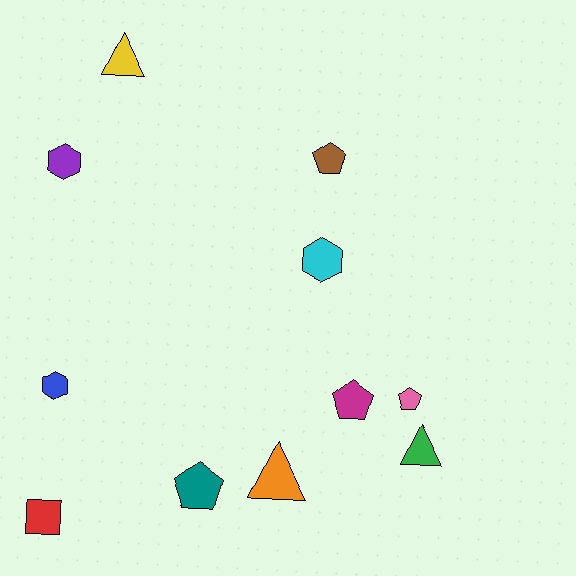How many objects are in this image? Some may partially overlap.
There are 11 objects.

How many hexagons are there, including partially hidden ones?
There are 3 hexagons.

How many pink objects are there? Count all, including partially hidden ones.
There is 1 pink object.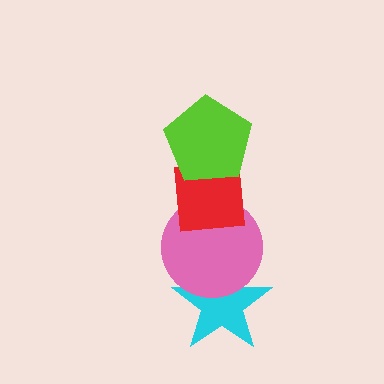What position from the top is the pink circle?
The pink circle is 3rd from the top.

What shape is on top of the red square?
The lime pentagon is on top of the red square.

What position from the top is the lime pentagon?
The lime pentagon is 1st from the top.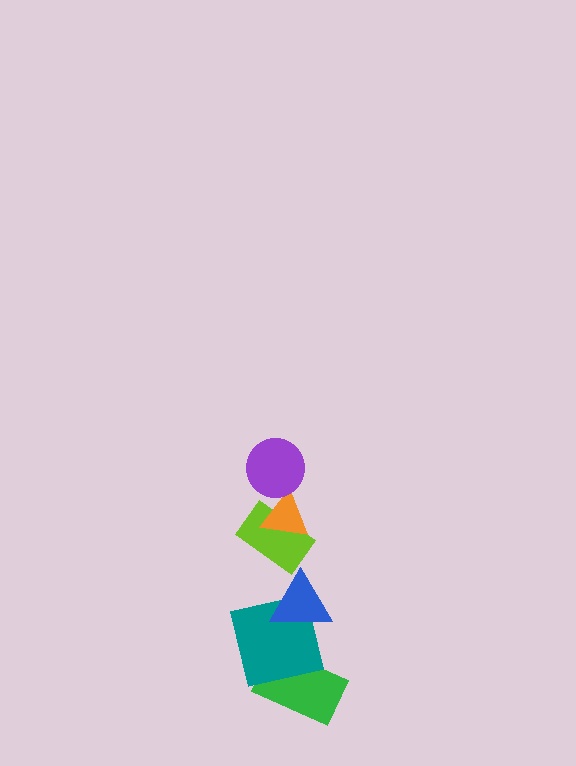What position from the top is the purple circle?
The purple circle is 1st from the top.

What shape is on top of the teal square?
The blue triangle is on top of the teal square.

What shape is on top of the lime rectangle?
The orange triangle is on top of the lime rectangle.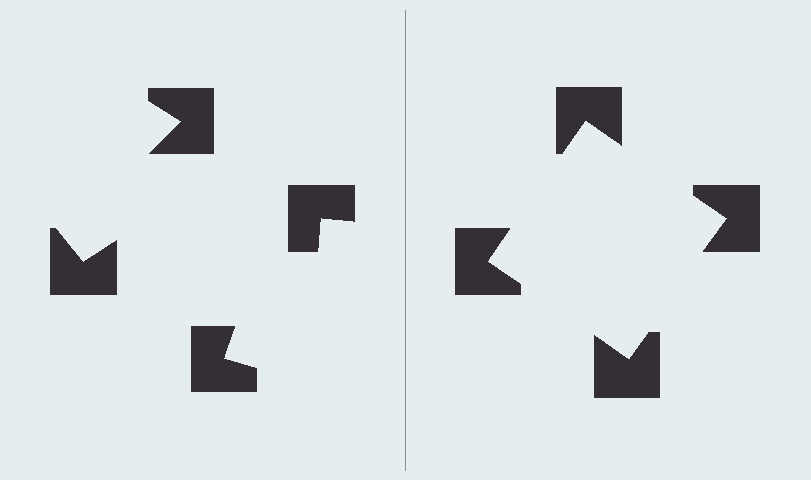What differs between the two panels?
The notched squares are positioned identically on both sides; only the wedge orientations differ. On the right they align to a square; on the left they are misaligned.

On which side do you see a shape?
An illusory square appears on the right side. On the left side the wedge cuts are rotated, so no coherent shape forms.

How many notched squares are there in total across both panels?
8 — 4 on each side.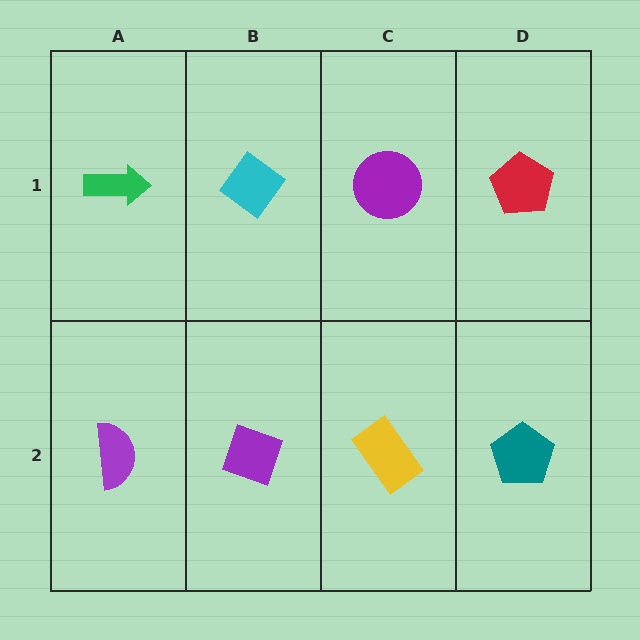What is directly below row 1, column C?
A yellow rectangle.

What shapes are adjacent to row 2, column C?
A purple circle (row 1, column C), a purple diamond (row 2, column B), a teal pentagon (row 2, column D).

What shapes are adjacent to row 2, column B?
A cyan diamond (row 1, column B), a purple semicircle (row 2, column A), a yellow rectangle (row 2, column C).